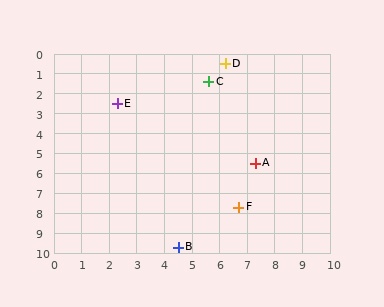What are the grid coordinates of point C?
Point C is at approximately (5.6, 1.4).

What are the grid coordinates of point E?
Point E is at approximately (2.3, 2.5).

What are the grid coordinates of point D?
Point D is at approximately (6.2, 0.5).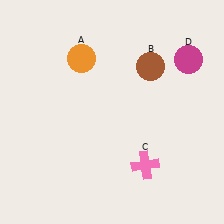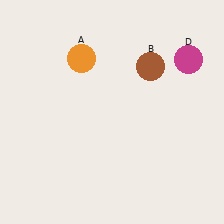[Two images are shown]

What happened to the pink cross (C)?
The pink cross (C) was removed in Image 2. It was in the bottom-right area of Image 1.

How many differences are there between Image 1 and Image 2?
There is 1 difference between the two images.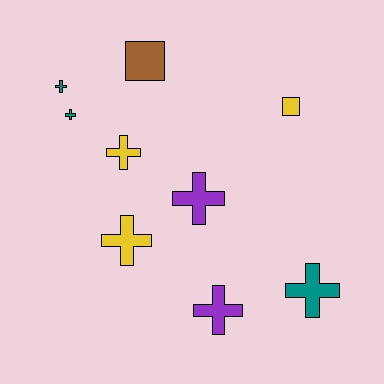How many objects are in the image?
There are 9 objects.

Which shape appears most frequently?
Cross, with 7 objects.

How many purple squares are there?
There are no purple squares.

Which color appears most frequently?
Teal, with 3 objects.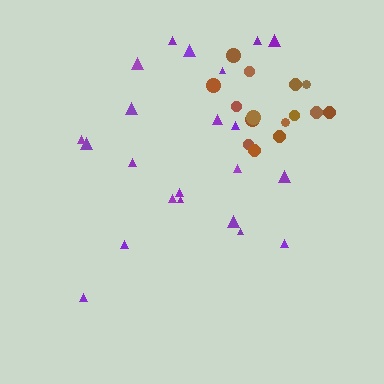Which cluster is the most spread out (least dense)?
Purple.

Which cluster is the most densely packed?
Brown.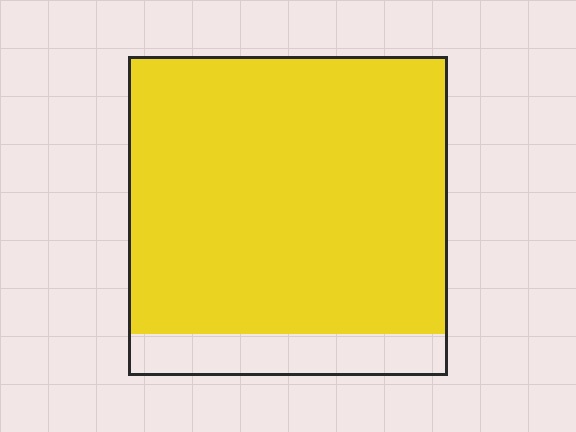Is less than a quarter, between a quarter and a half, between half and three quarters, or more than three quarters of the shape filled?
More than three quarters.